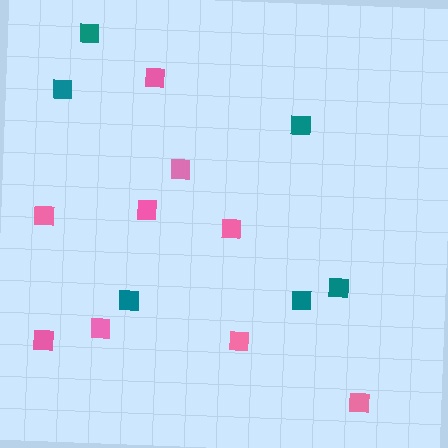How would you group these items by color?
There are 2 groups: one group of pink squares (9) and one group of teal squares (6).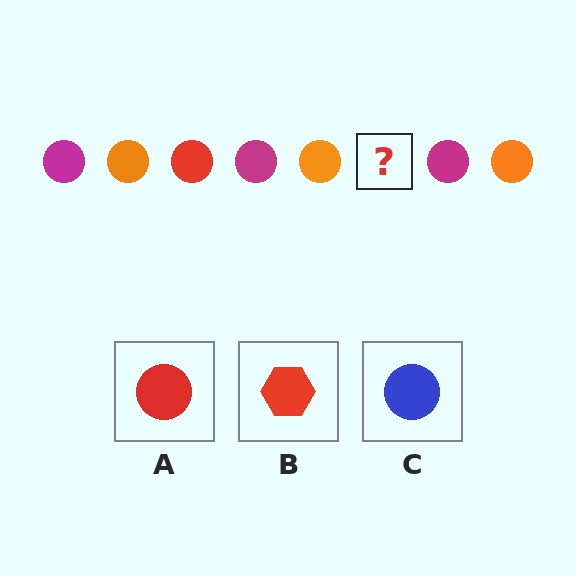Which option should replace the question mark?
Option A.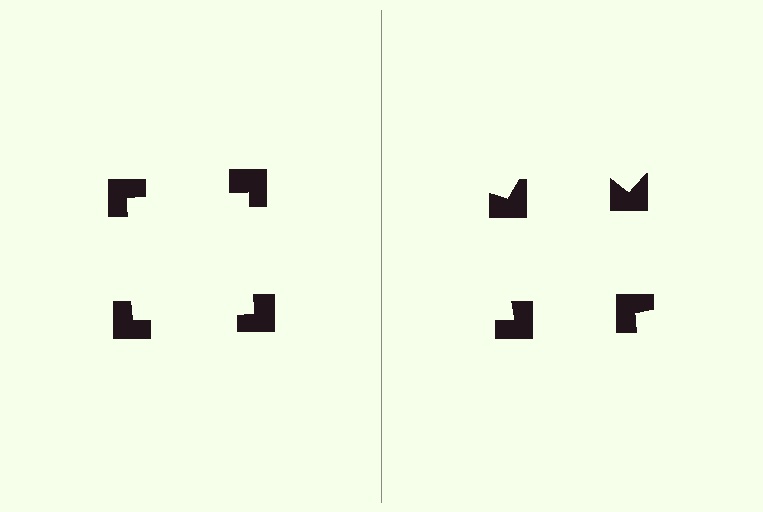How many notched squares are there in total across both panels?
8 — 4 on each side.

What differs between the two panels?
The notched squares are positioned identically on both sides; only the wedge orientations differ. On the left they align to a square; on the right they are misaligned.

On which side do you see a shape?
An illusory square appears on the left side. On the right side the wedge cuts are rotated, so no coherent shape forms.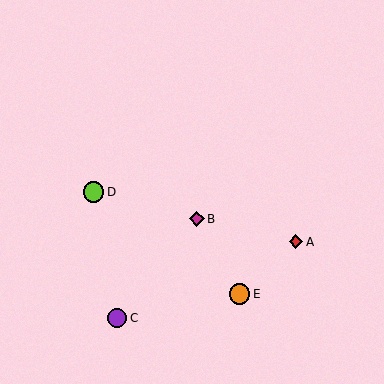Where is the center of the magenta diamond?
The center of the magenta diamond is at (197, 219).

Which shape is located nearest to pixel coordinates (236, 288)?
The orange circle (labeled E) at (239, 294) is nearest to that location.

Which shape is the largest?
The lime circle (labeled D) is the largest.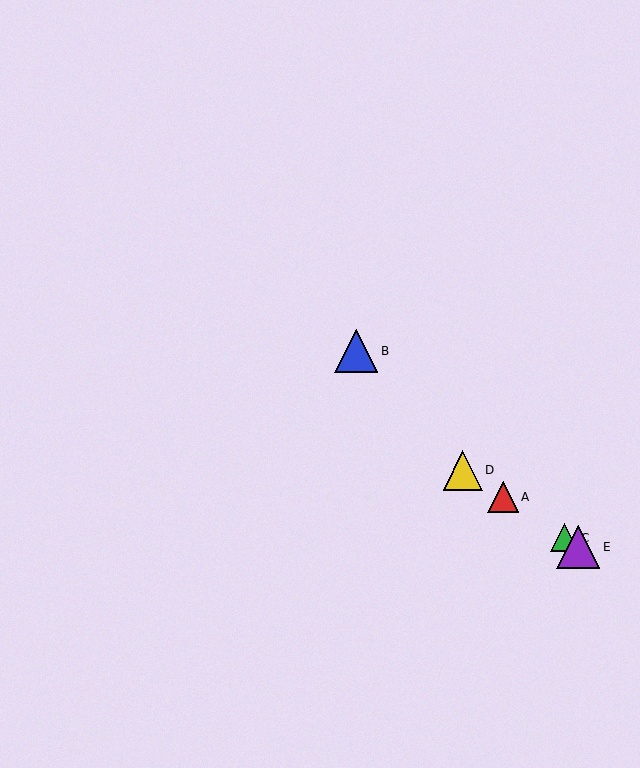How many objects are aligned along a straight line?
4 objects (A, C, D, E) are aligned along a straight line.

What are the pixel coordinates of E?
Object E is at (578, 547).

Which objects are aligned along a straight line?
Objects A, C, D, E are aligned along a straight line.